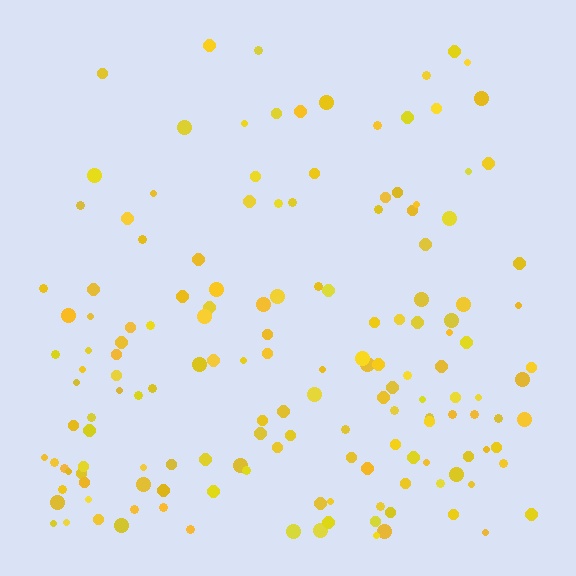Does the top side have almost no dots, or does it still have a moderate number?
Still a moderate number, just noticeably fewer than the bottom.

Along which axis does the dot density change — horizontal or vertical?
Vertical.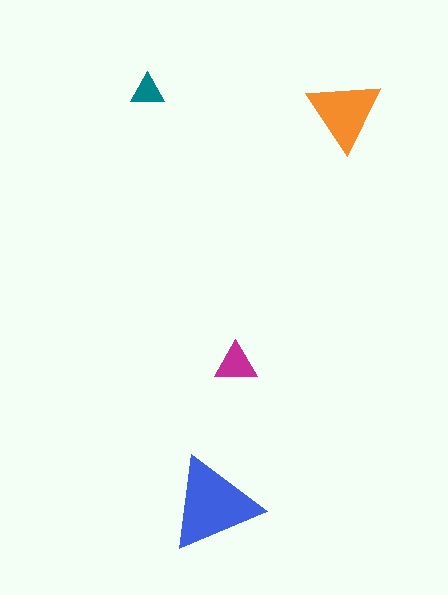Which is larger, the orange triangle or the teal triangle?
The orange one.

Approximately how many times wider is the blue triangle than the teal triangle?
About 2.5 times wider.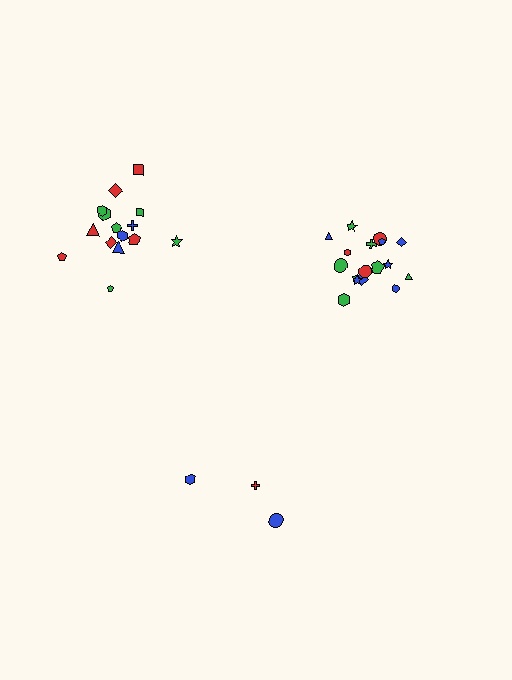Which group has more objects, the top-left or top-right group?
The top-right group.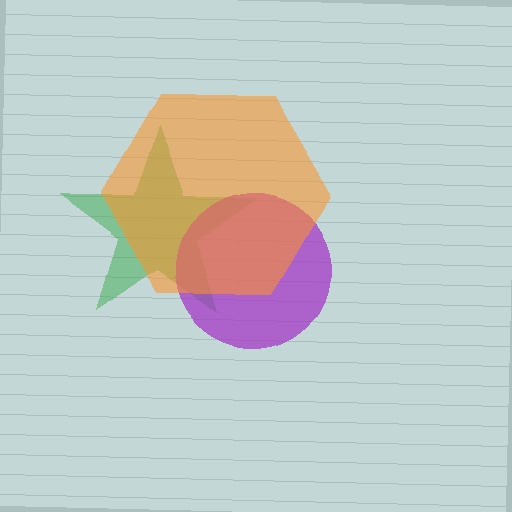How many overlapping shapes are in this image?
There are 3 overlapping shapes in the image.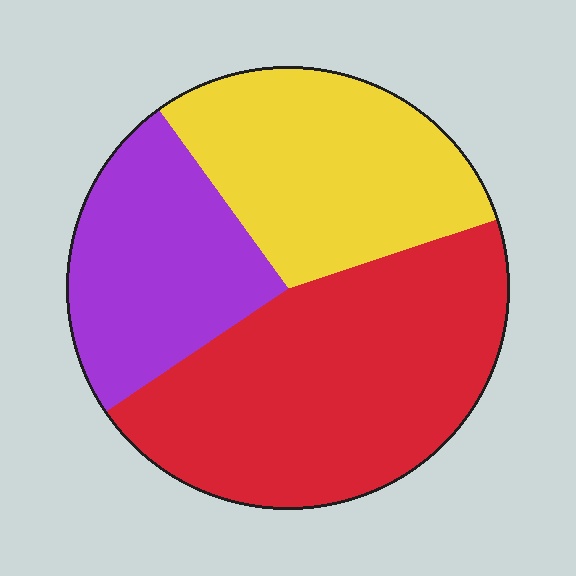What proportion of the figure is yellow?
Yellow takes up about one third (1/3) of the figure.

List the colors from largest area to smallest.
From largest to smallest: red, yellow, purple.